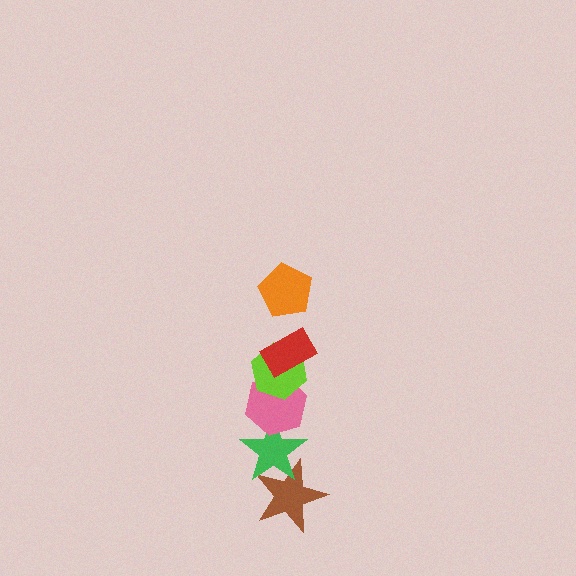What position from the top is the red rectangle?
The red rectangle is 2nd from the top.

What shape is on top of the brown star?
The green star is on top of the brown star.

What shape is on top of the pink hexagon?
The lime hexagon is on top of the pink hexagon.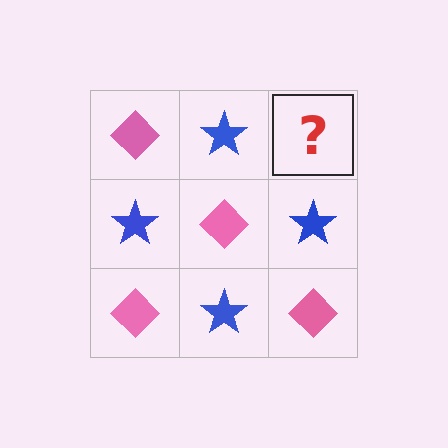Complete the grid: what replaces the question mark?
The question mark should be replaced with a pink diamond.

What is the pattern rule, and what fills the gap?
The rule is that it alternates pink diamond and blue star in a checkerboard pattern. The gap should be filled with a pink diamond.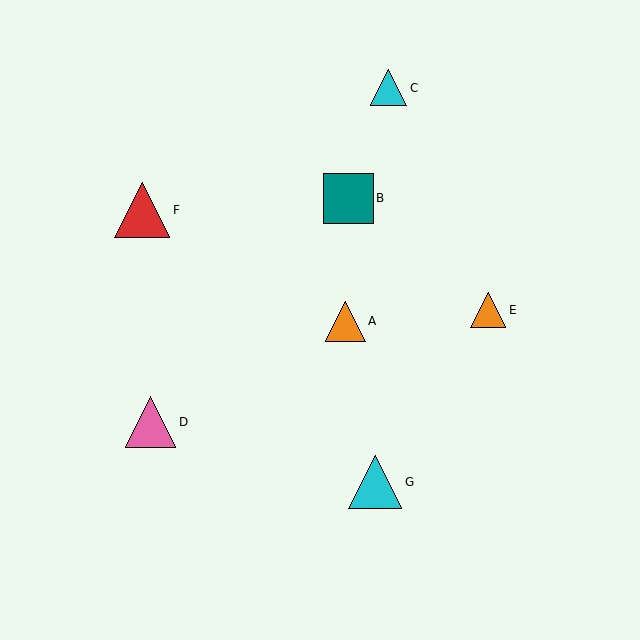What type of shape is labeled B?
Shape B is a teal square.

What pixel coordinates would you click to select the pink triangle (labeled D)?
Click at (151, 422) to select the pink triangle D.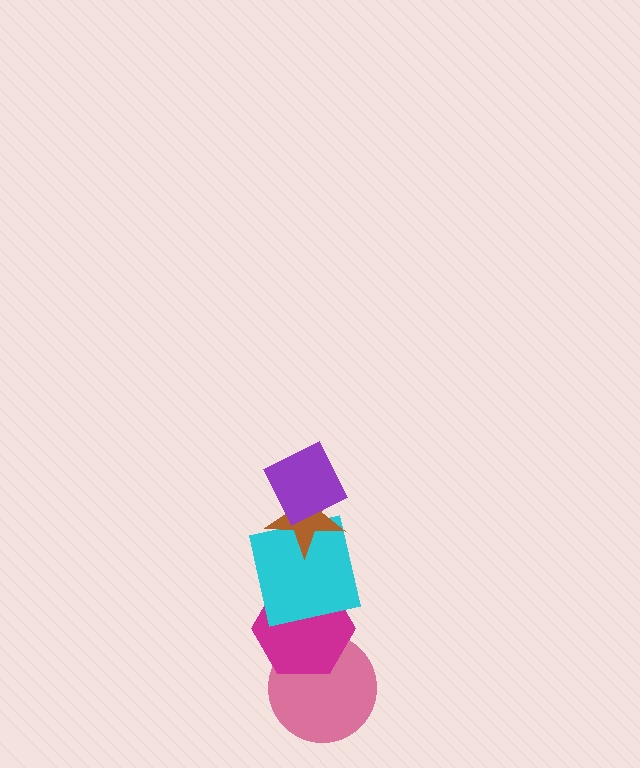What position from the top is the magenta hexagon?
The magenta hexagon is 4th from the top.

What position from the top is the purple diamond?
The purple diamond is 1st from the top.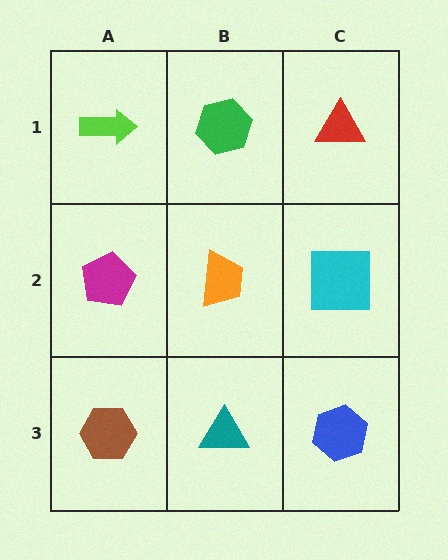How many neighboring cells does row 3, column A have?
2.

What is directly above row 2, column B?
A green hexagon.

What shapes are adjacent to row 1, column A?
A magenta pentagon (row 2, column A), a green hexagon (row 1, column B).